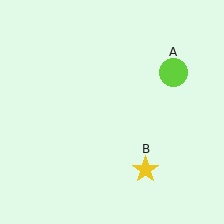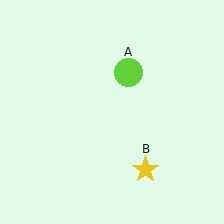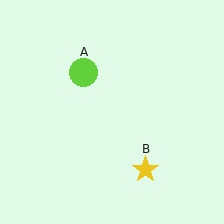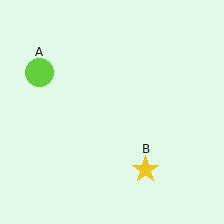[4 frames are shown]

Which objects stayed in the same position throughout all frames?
Yellow star (object B) remained stationary.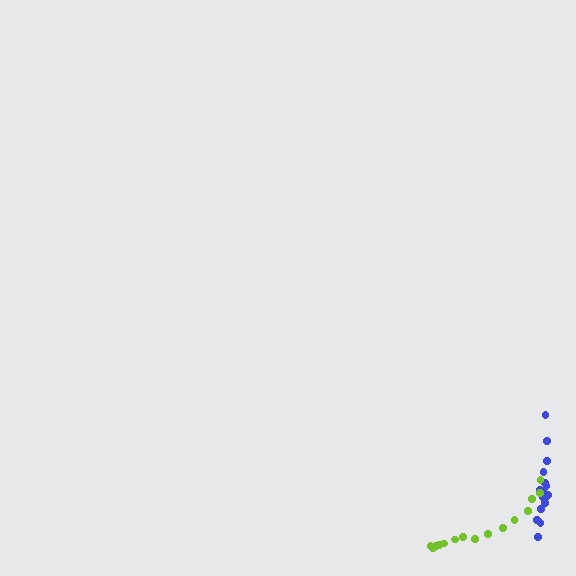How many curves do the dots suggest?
There are 2 distinct paths.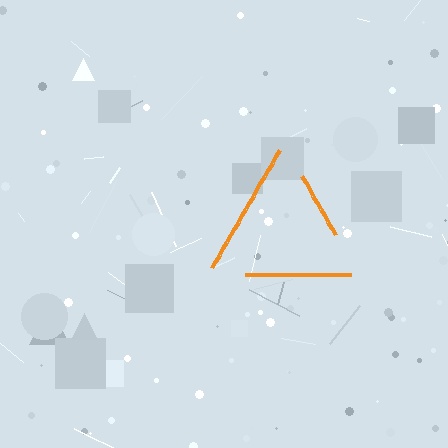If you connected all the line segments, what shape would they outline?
They would outline a triangle.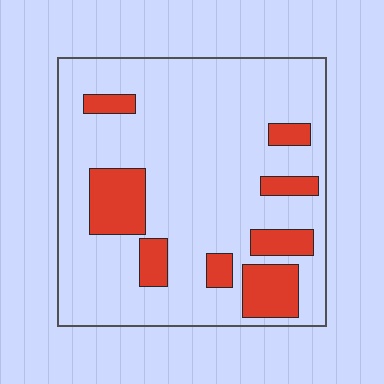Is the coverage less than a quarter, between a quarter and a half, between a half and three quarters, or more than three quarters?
Less than a quarter.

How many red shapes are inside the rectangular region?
8.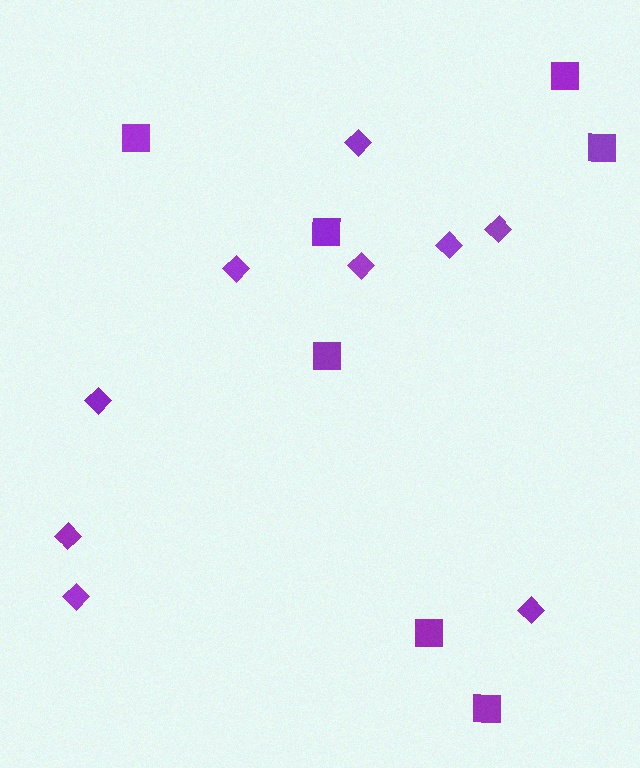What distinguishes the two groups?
There are 2 groups: one group of diamonds (9) and one group of squares (7).